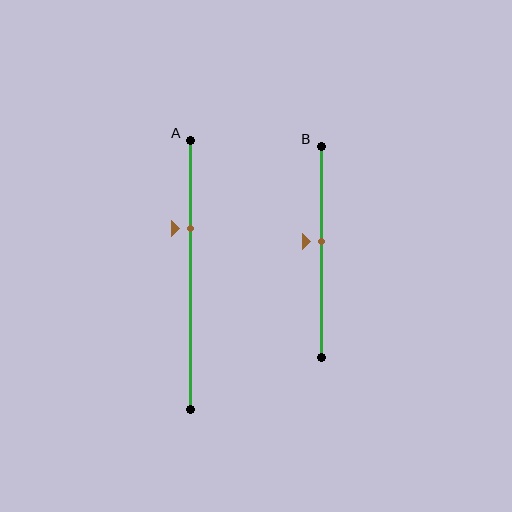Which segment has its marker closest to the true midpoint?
Segment B has its marker closest to the true midpoint.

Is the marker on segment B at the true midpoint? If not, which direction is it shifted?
No, the marker on segment B is shifted upward by about 5% of the segment length.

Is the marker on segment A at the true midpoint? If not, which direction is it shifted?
No, the marker on segment A is shifted upward by about 17% of the segment length.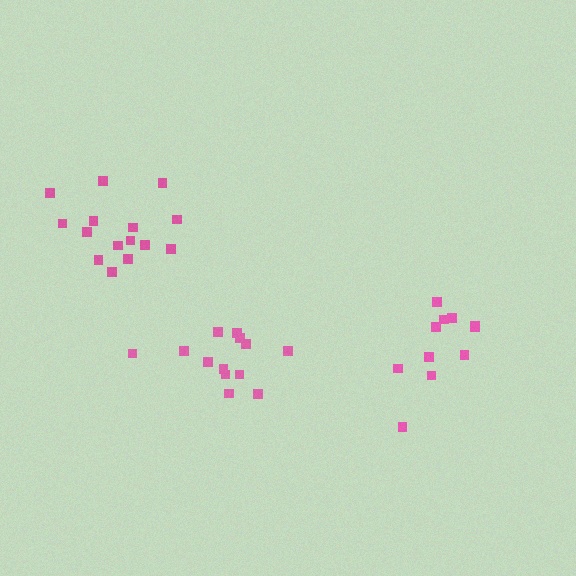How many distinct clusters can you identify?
There are 3 distinct clusters.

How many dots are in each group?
Group 1: 11 dots, Group 2: 15 dots, Group 3: 13 dots (39 total).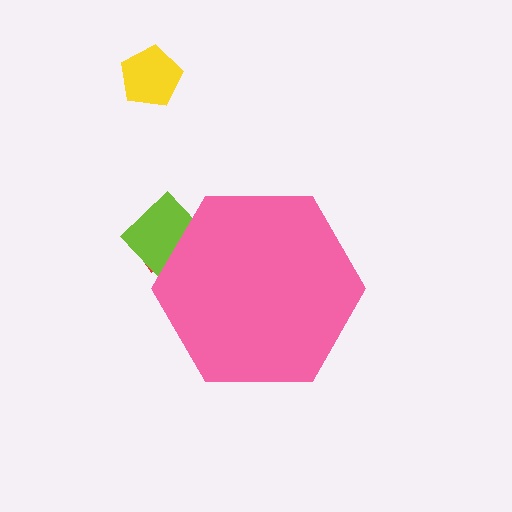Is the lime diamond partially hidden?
Yes, the lime diamond is partially hidden behind the pink hexagon.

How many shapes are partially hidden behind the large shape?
2 shapes are partially hidden.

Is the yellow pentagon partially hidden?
No, the yellow pentagon is fully visible.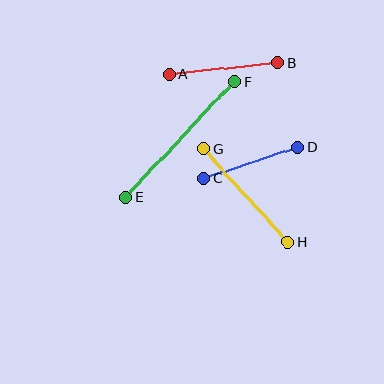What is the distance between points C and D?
The distance is approximately 99 pixels.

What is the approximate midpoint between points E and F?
The midpoint is at approximately (180, 139) pixels.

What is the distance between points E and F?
The distance is approximately 159 pixels.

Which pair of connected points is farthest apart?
Points E and F are farthest apart.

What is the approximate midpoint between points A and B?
The midpoint is at approximately (224, 68) pixels.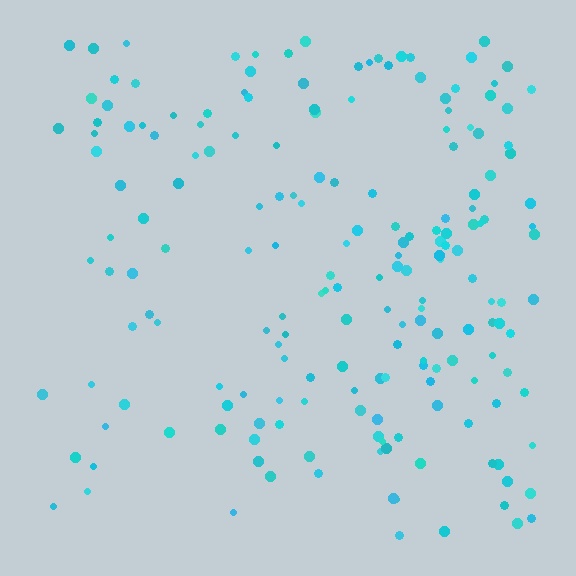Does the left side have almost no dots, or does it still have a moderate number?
Still a moderate number, just noticeably fewer than the right.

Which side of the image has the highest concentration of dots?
The right.